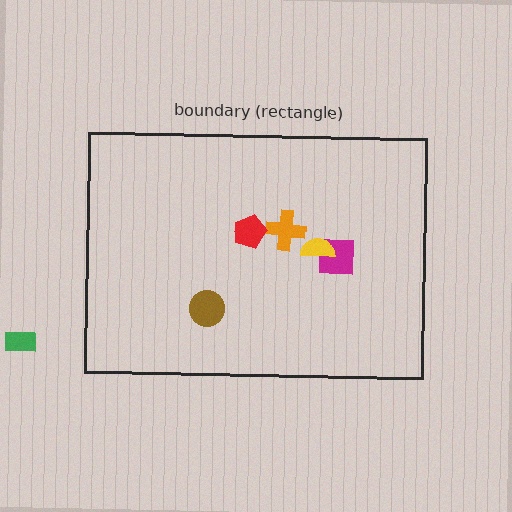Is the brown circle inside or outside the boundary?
Inside.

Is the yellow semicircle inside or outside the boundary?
Inside.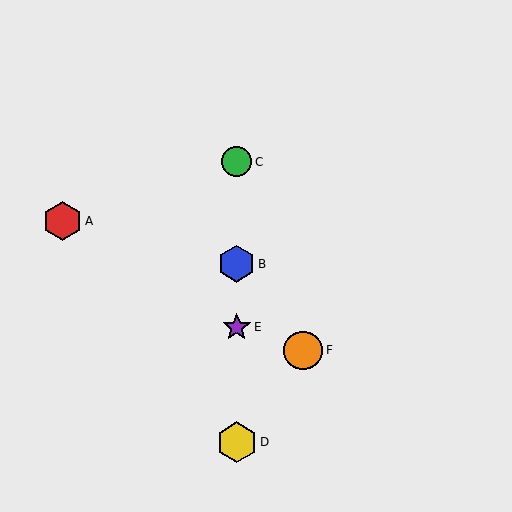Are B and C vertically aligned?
Yes, both are at x≈237.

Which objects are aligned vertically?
Objects B, C, D, E are aligned vertically.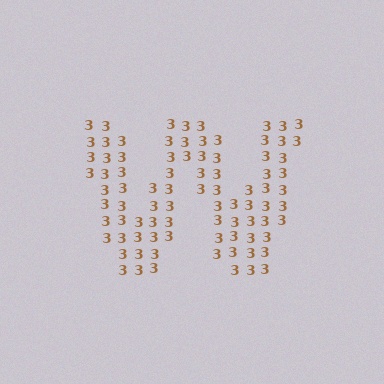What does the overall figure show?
The overall figure shows the letter W.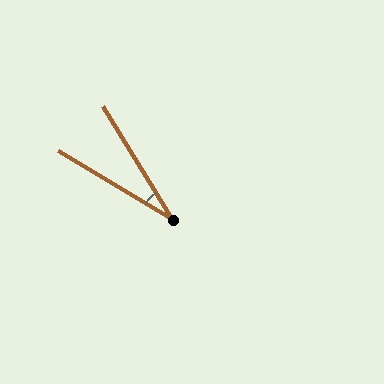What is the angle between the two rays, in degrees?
Approximately 27 degrees.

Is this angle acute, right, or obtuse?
It is acute.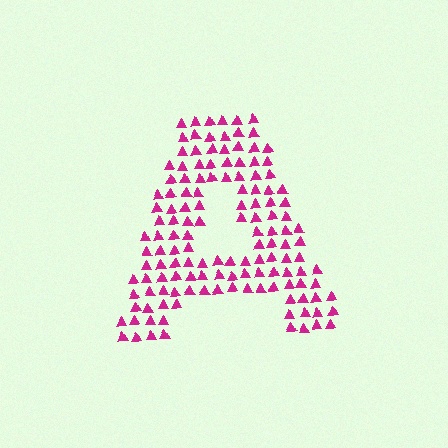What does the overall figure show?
The overall figure shows the letter A.